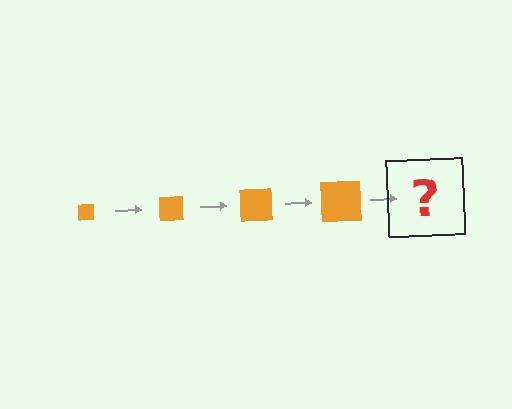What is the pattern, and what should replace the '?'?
The pattern is that the square gets progressively larger each step. The '?' should be an orange square, larger than the previous one.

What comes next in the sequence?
The next element should be an orange square, larger than the previous one.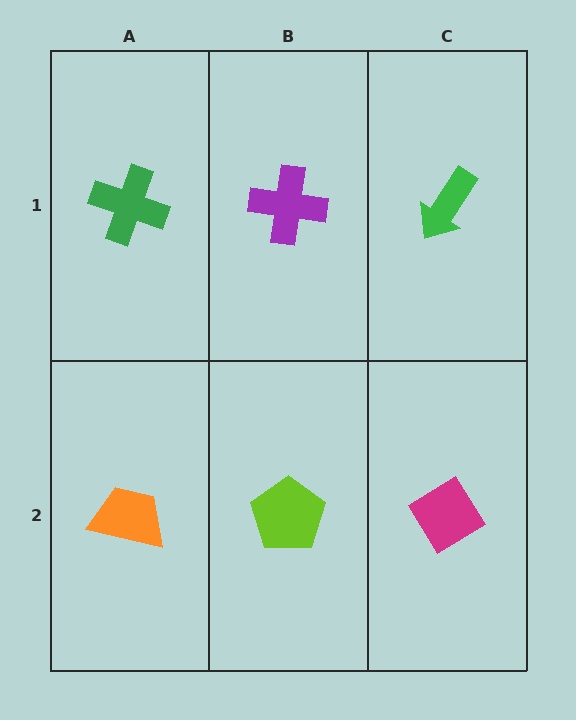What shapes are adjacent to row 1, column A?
An orange trapezoid (row 2, column A), a purple cross (row 1, column B).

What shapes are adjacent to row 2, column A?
A green cross (row 1, column A), a lime pentagon (row 2, column B).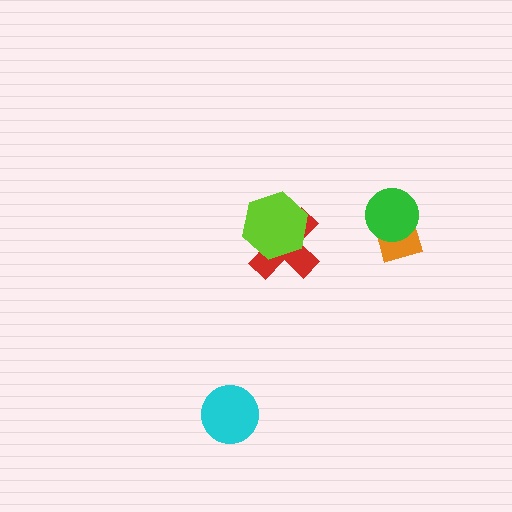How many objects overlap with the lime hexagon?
1 object overlaps with the lime hexagon.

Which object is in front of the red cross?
The lime hexagon is in front of the red cross.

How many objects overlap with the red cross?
1 object overlaps with the red cross.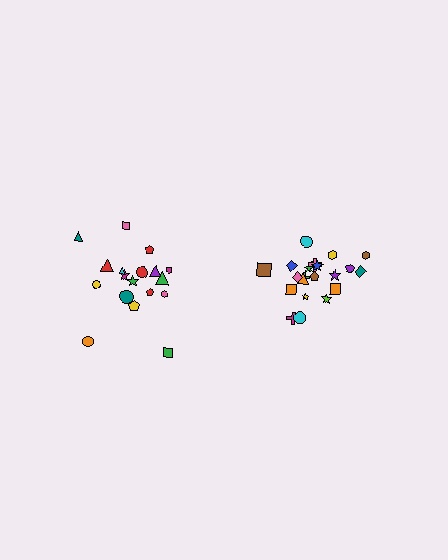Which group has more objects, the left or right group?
The right group.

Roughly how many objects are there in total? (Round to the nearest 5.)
Roughly 40 objects in total.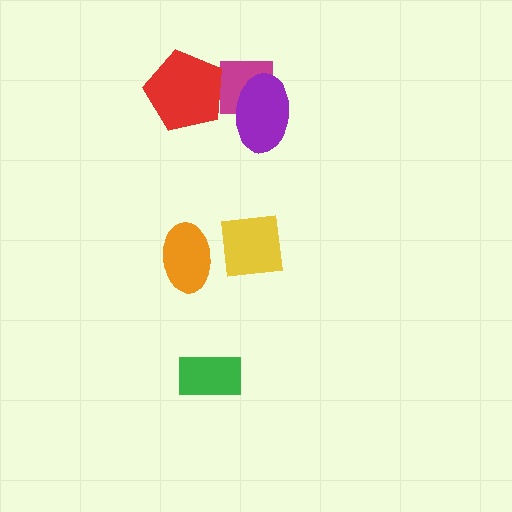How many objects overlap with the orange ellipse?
0 objects overlap with the orange ellipse.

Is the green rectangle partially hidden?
No, no other shape covers it.